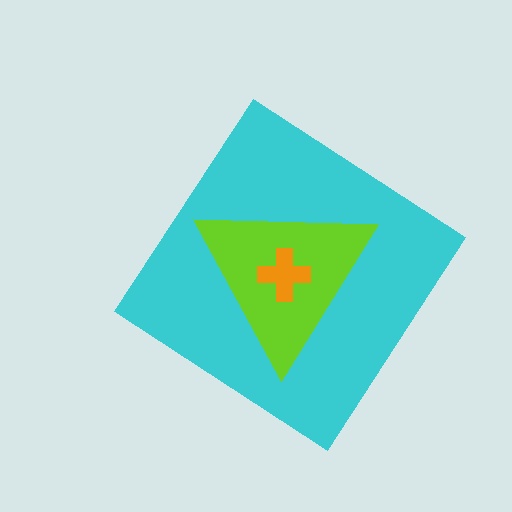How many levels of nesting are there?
3.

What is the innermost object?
The orange cross.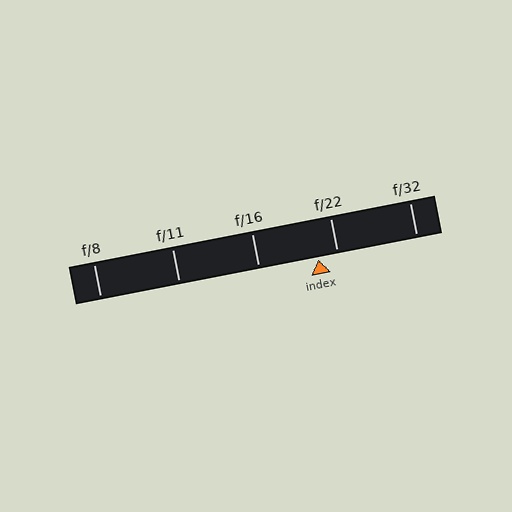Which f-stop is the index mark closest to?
The index mark is closest to f/22.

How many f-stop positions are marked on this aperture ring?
There are 5 f-stop positions marked.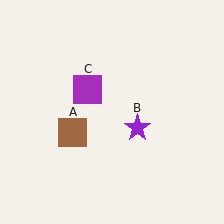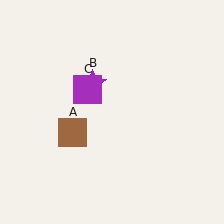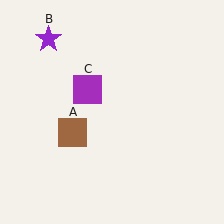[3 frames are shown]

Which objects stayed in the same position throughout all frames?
Brown square (object A) and purple square (object C) remained stationary.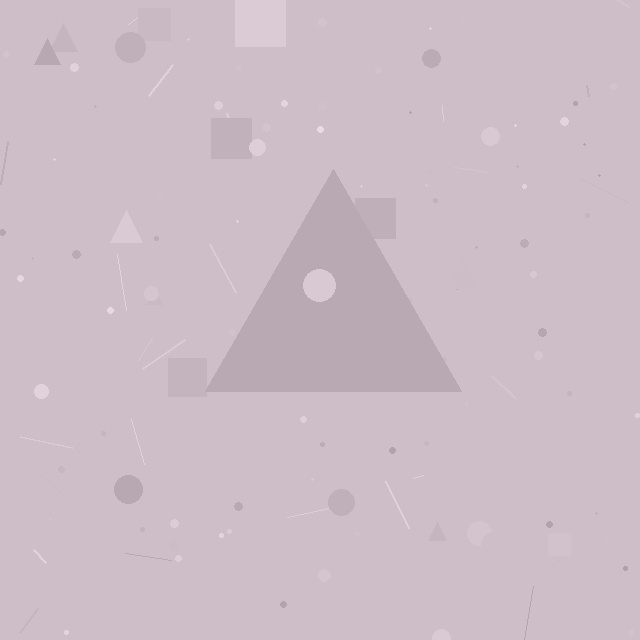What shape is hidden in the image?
A triangle is hidden in the image.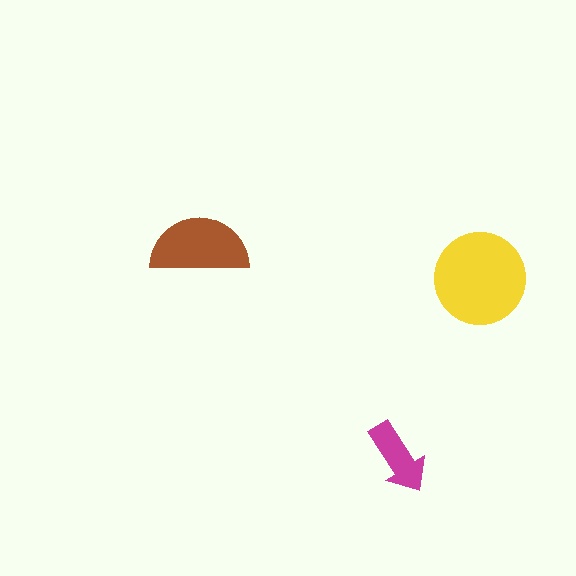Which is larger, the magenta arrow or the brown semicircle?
The brown semicircle.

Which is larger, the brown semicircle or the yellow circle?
The yellow circle.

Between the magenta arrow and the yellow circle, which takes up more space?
The yellow circle.